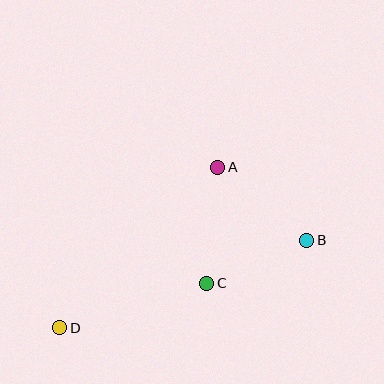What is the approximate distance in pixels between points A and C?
The distance between A and C is approximately 117 pixels.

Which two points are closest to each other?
Points B and C are closest to each other.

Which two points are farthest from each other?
Points B and D are farthest from each other.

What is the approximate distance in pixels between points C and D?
The distance between C and D is approximately 154 pixels.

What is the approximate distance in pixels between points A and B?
The distance between A and B is approximately 115 pixels.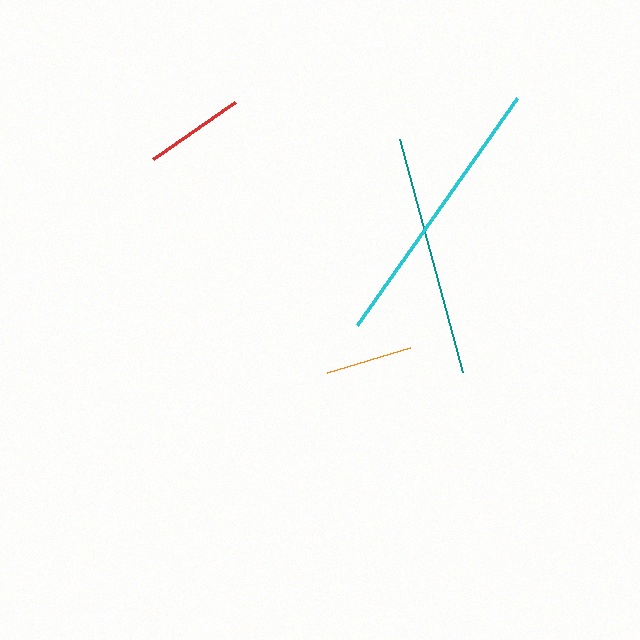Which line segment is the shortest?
The orange line is the shortest at approximately 86 pixels.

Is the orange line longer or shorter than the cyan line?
The cyan line is longer than the orange line.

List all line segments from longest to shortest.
From longest to shortest: cyan, teal, red, orange.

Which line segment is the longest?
The cyan line is the longest at approximately 277 pixels.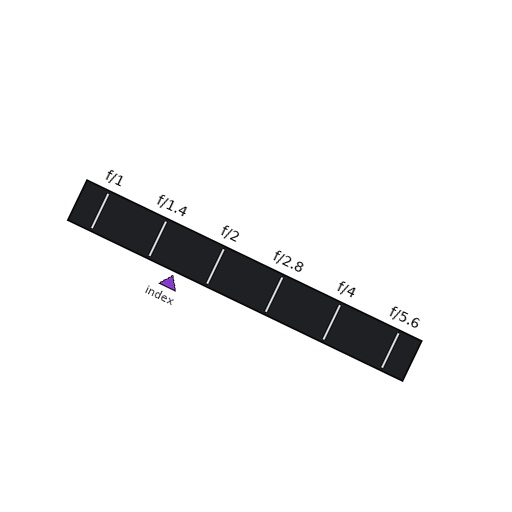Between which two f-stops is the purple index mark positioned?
The index mark is between f/1.4 and f/2.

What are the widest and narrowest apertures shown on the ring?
The widest aperture shown is f/1 and the narrowest is f/5.6.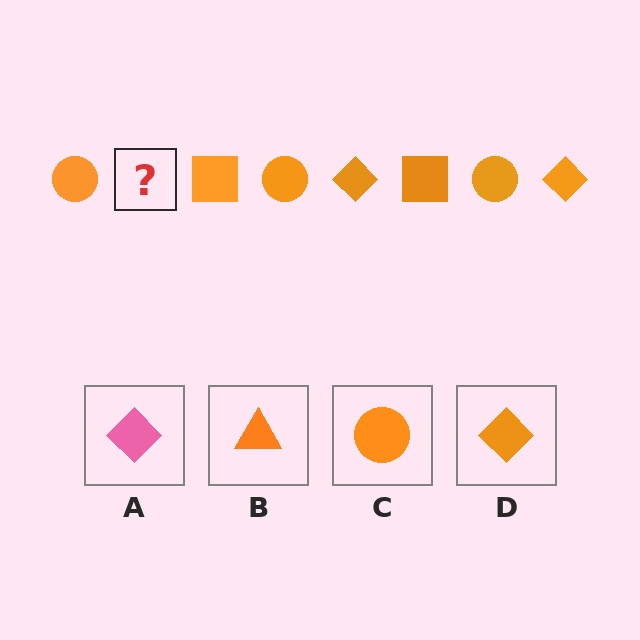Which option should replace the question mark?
Option D.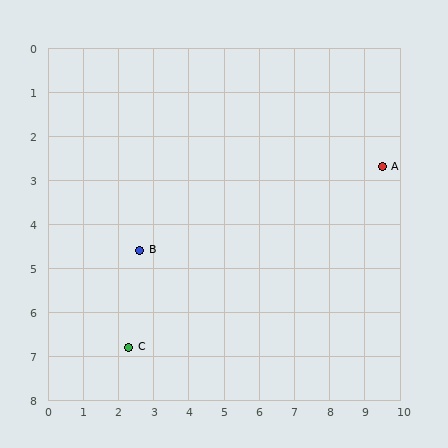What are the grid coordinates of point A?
Point A is at approximately (9.5, 2.7).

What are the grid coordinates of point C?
Point C is at approximately (2.3, 6.8).